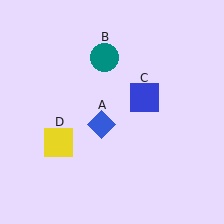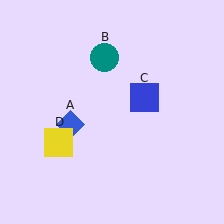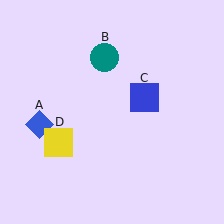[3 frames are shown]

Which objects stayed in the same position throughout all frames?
Teal circle (object B) and blue square (object C) and yellow square (object D) remained stationary.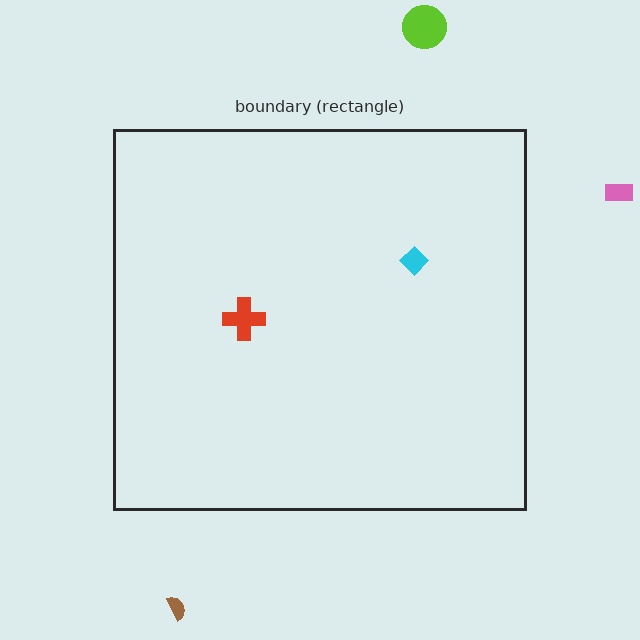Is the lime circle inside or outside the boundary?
Outside.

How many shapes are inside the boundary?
2 inside, 3 outside.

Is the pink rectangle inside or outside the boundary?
Outside.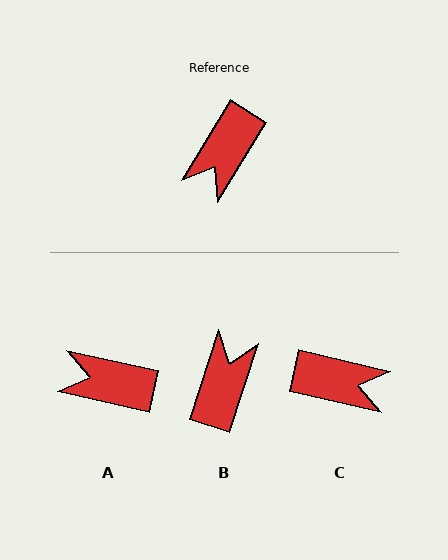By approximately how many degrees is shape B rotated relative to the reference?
Approximately 166 degrees clockwise.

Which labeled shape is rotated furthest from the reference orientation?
B, about 166 degrees away.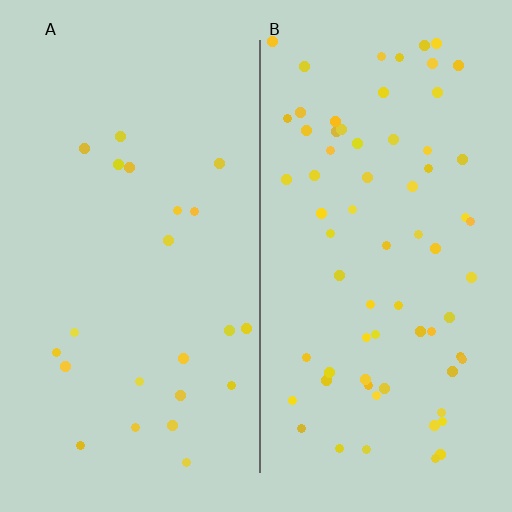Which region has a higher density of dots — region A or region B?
B (the right).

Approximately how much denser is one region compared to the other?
Approximately 3.0× — region B over region A.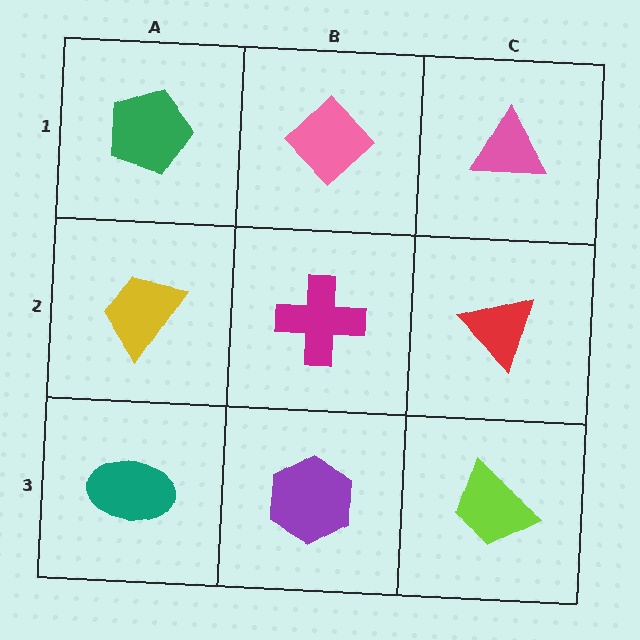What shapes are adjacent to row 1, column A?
A yellow trapezoid (row 2, column A), a pink diamond (row 1, column B).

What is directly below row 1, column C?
A red triangle.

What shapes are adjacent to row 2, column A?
A green pentagon (row 1, column A), a teal ellipse (row 3, column A), a magenta cross (row 2, column B).